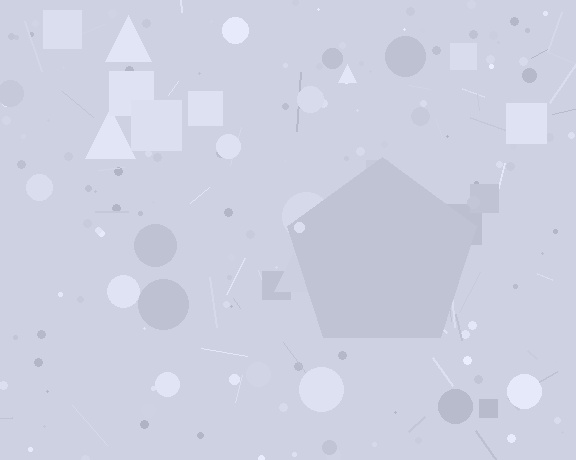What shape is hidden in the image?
A pentagon is hidden in the image.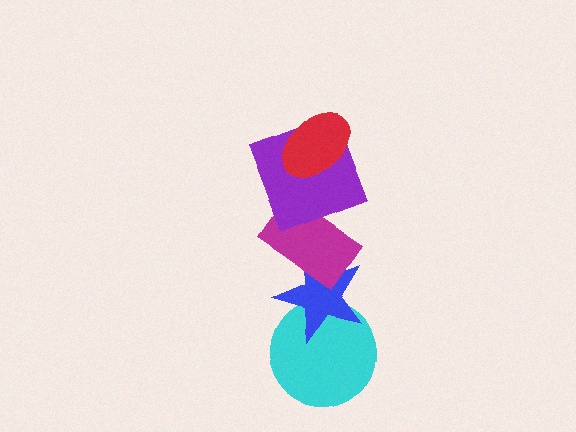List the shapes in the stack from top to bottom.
From top to bottom: the red ellipse, the purple square, the magenta rectangle, the blue star, the cyan circle.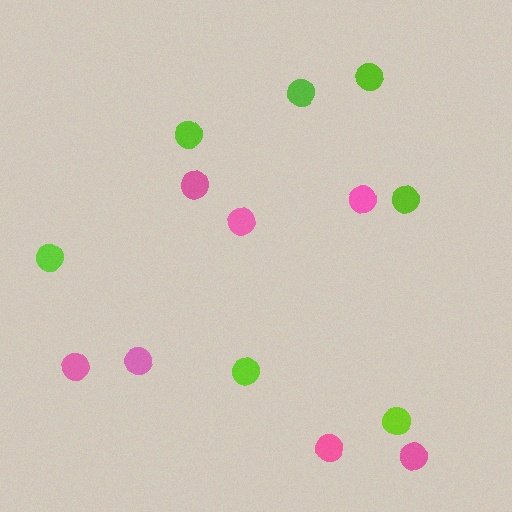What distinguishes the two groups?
There are 2 groups: one group of pink circles (7) and one group of lime circles (7).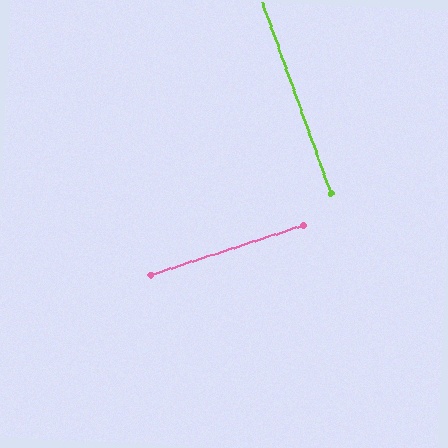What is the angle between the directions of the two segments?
Approximately 88 degrees.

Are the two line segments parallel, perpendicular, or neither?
Perpendicular — they meet at approximately 88°.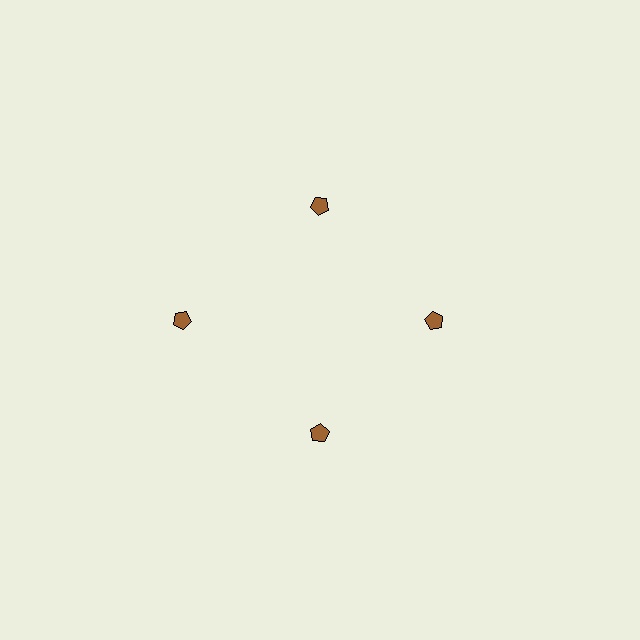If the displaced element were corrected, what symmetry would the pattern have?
It would have 4-fold rotational symmetry — the pattern would map onto itself every 90 degrees.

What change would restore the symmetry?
The symmetry would be restored by moving it inward, back onto the ring so that all 4 pentagons sit at equal angles and equal distance from the center.